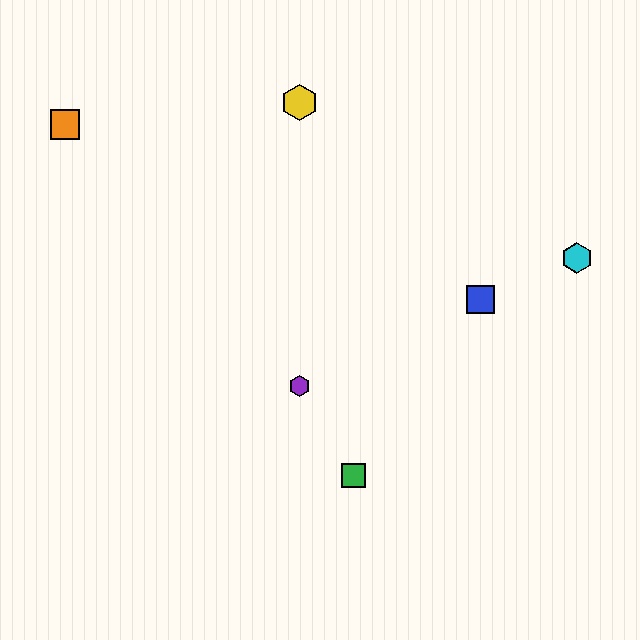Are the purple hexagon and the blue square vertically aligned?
No, the purple hexagon is at x≈300 and the blue square is at x≈480.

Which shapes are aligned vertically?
The red hexagon, the yellow hexagon, the purple hexagon are aligned vertically.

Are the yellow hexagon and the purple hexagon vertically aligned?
Yes, both are at x≈300.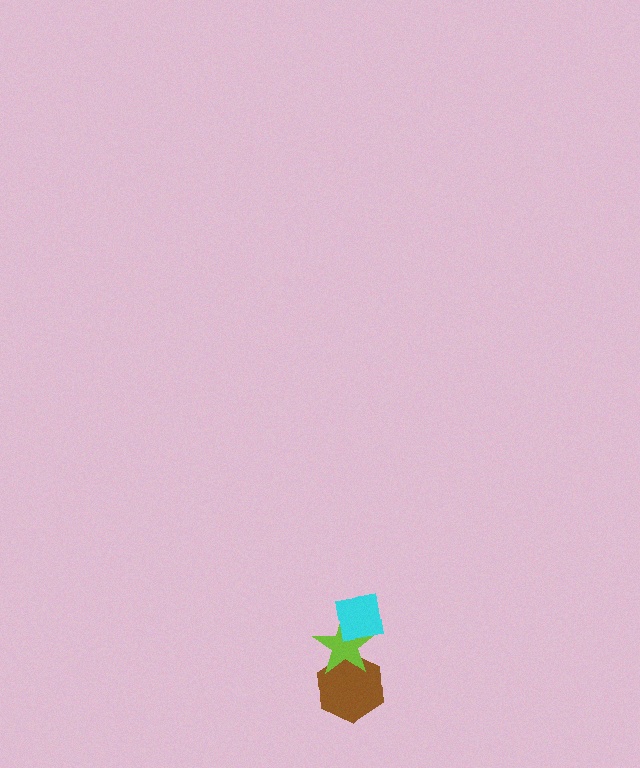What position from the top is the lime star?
The lime star is 2nd from the top.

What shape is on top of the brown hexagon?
The lime star is on top of the brown hexagon.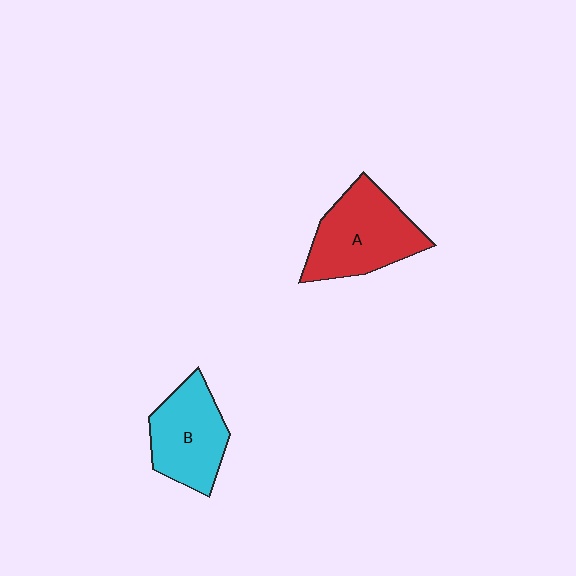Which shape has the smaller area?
Shape B (cyan).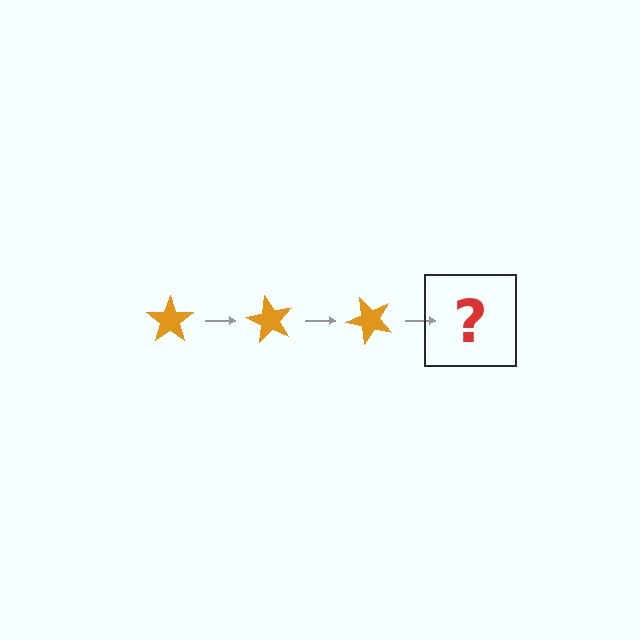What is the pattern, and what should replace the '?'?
The pattern is that the star rotates 60 degrees each step. The '?' should be an orange star rotated 180 degrees.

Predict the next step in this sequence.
The next step is an orange star rotated 180 degrees.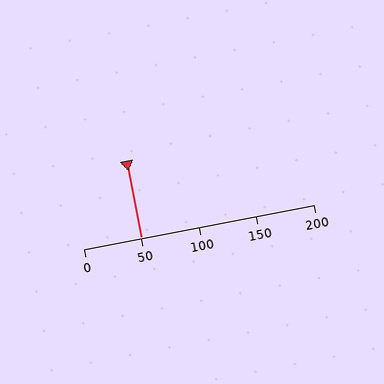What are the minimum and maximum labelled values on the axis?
The axis runs from 0 to 200.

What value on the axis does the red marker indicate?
The marker indicates approximately 50.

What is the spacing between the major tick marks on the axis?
The major ticks are spaced 50 apart.